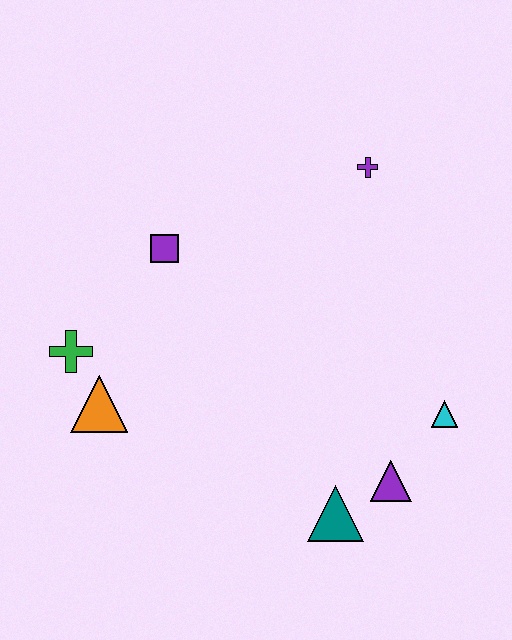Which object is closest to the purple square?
The green cross is closest to the purple square.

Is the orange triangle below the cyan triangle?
No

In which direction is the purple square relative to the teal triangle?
The purple square is above the teal triangle.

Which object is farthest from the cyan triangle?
The green cross is farthest from the cyan triangle.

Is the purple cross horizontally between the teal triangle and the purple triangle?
Yes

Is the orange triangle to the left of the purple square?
Yes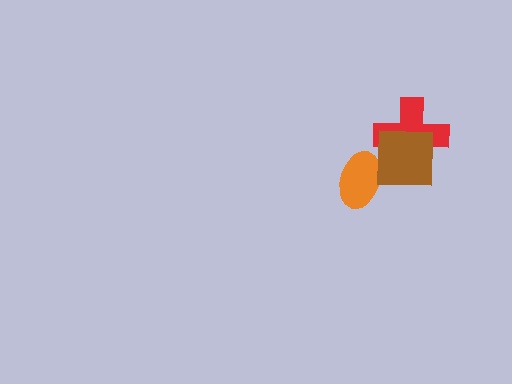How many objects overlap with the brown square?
2 objects overlap with the brown square.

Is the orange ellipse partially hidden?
Yes, it is partially covered by another shape.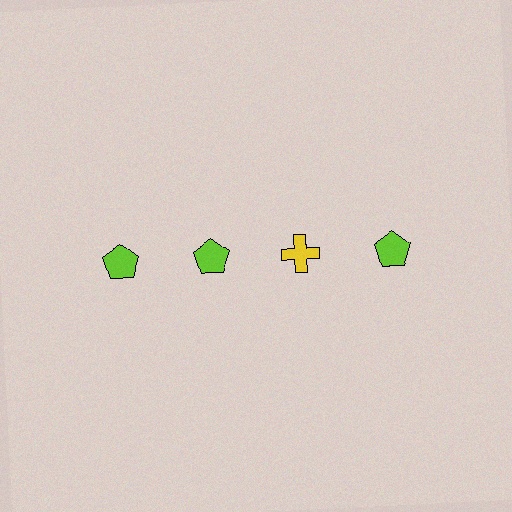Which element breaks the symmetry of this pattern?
The yellow cross in the top row, center column breaks the symmetry. All other shapes are lime pentagons.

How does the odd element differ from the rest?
It differs in both color (yellow instead of lime) and shape (cross instead of pentagon).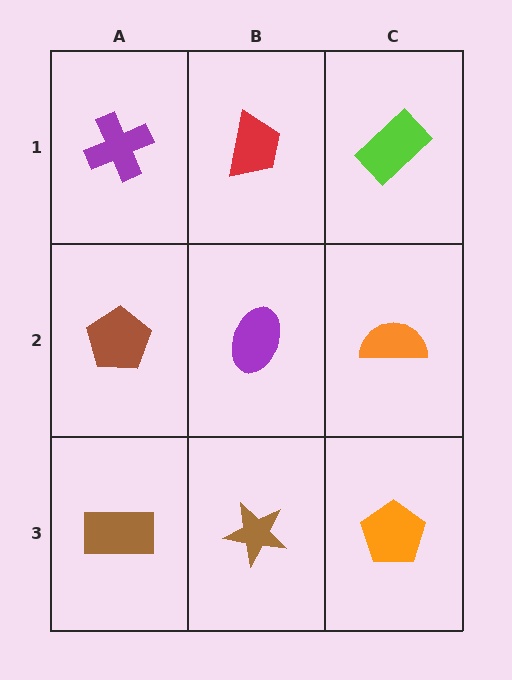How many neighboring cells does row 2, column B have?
4.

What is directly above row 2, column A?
A purple cross.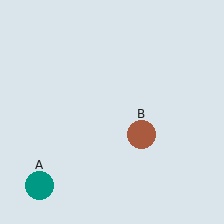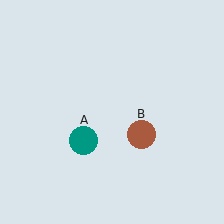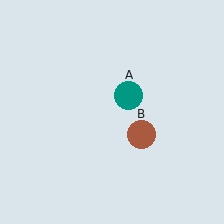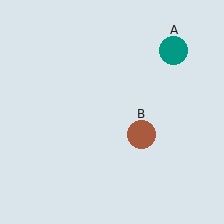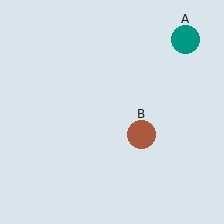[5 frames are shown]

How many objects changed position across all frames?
1 object changed position: teal circle (object A).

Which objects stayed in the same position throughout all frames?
Brown circle (object B) remained stationary.